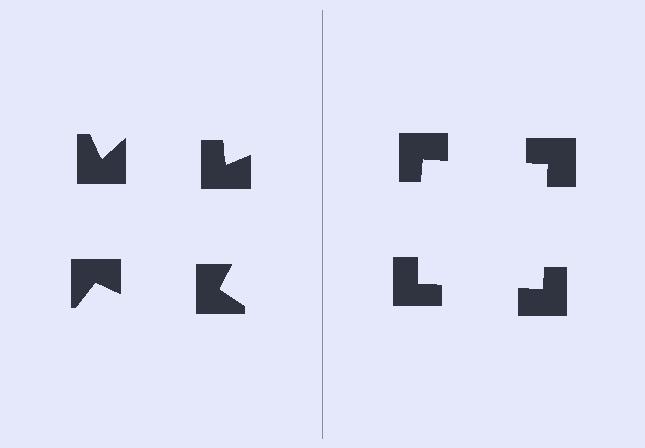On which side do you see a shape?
An illusory square appears on the right side. On the left side the wedge cuts are rotated, so no coherent shape forms.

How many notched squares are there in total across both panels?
8 — 4 on each side.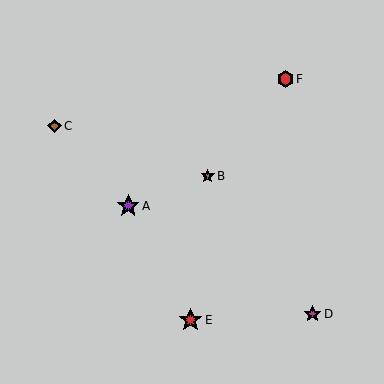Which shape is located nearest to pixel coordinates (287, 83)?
The red hexagon (labeled F) at (285, 79) is nearest to that location.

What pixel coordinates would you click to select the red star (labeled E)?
Click at (191, 320) to select the red star E.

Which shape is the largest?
The red star (labeled E) is the largest.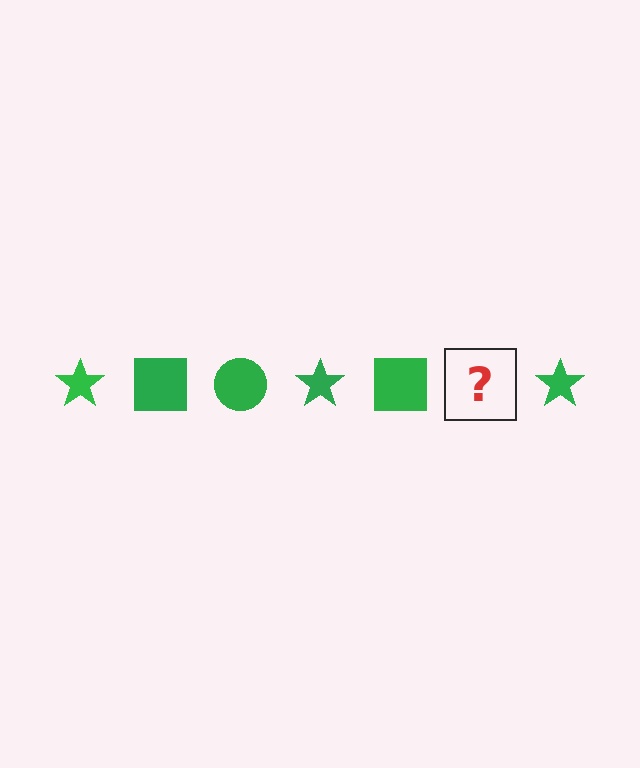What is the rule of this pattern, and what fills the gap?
The rule is that the pattern cycles through star, square, circle shapes in green. The gap should be filled with a green circle.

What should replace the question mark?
The question mark should be replaced with a green circle.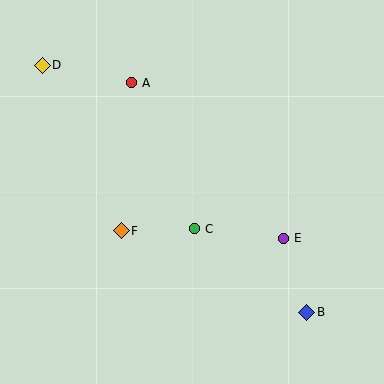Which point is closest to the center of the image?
Point C at (195, 229) is closest to the center.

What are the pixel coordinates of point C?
Point C is at (195, 229).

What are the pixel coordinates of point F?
Point F is at (121, 231).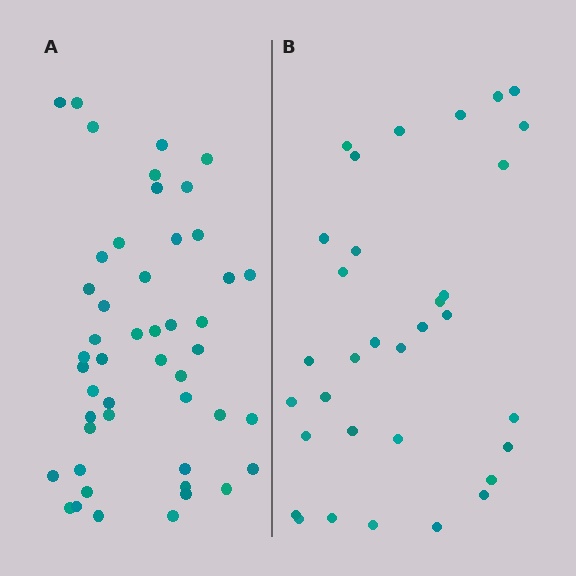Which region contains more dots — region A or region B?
Region A (the left region) has more dots.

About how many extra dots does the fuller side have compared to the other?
Region A has approximately 15 more dots than region B.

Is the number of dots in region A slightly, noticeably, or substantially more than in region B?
Region A has substantially more. The ratio is roughly 1.5 to 1.